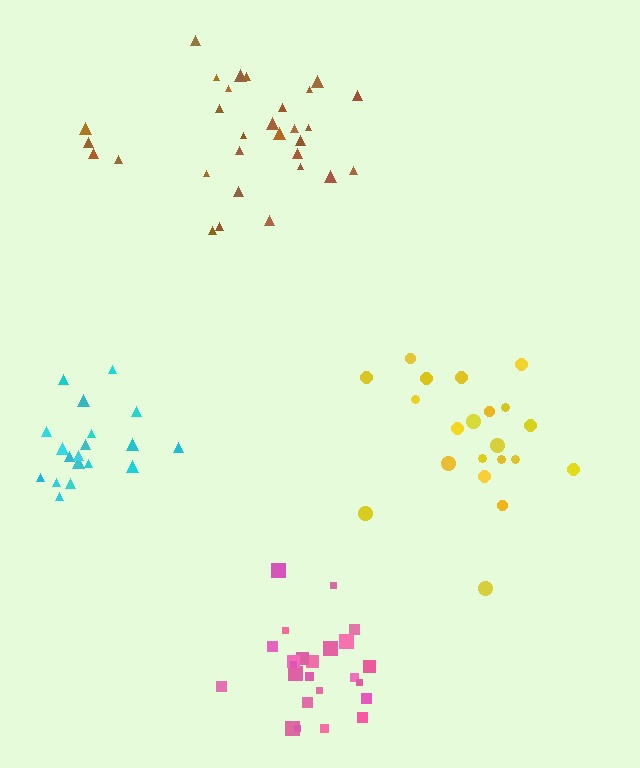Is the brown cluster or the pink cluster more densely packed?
Pink.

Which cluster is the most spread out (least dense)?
Yellow.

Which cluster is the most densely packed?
Cyan.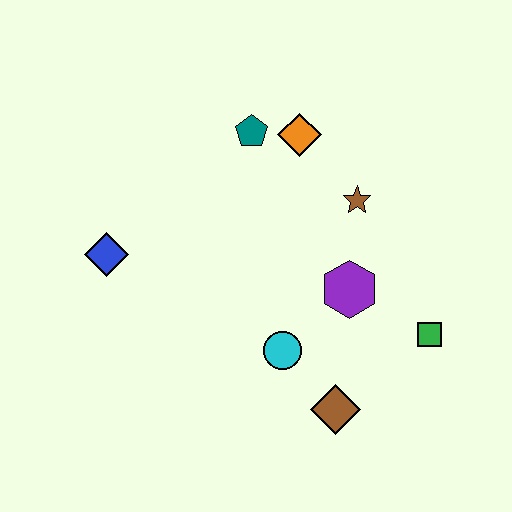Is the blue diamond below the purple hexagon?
No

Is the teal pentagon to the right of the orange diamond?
No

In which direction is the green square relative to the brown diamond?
The green square is to the right of the brown diamond.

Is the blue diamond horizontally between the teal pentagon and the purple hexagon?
No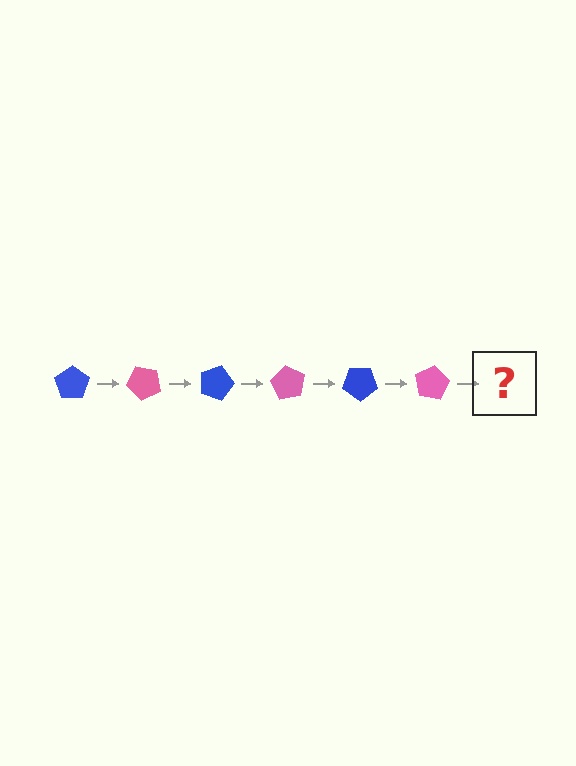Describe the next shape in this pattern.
It should be a blue pentagon, rotated 270 degrees from the start.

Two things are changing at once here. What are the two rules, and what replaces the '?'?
The two rules are that it rotates 45 degrees each step and the color cycles through blue and pink. The '?' should be a blue pentagon, rotated 270 degrees from the start.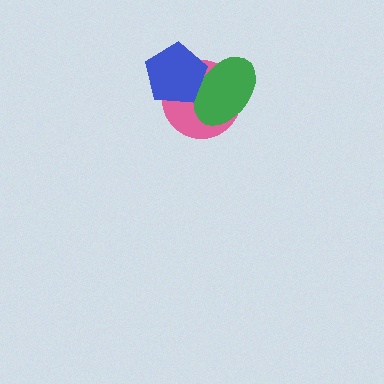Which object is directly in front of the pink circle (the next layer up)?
The green ellipse is directly in front of the pink circle.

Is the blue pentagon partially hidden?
No, no other shape covers it.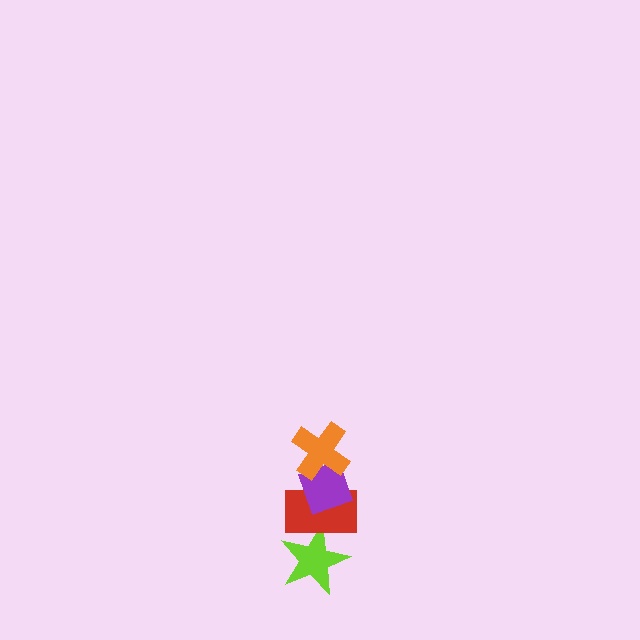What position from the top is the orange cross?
The orange cross is 1st from the top.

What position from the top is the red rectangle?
The red rectangle is 3rd from the top.